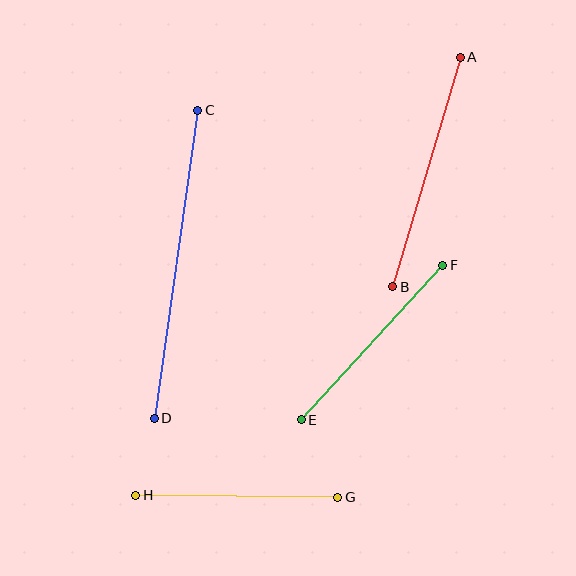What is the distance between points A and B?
The distance is approximately 239 pixels.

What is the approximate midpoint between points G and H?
The midpoint is at approximately (237, 496) pixels.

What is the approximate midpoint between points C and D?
The midpoint is at approximately (176, 264) pixels.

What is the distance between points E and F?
The distance is approximately 210 pixels.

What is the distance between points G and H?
The distance is approximately 202 pixels.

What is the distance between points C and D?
The distance is approximately 311 pixels.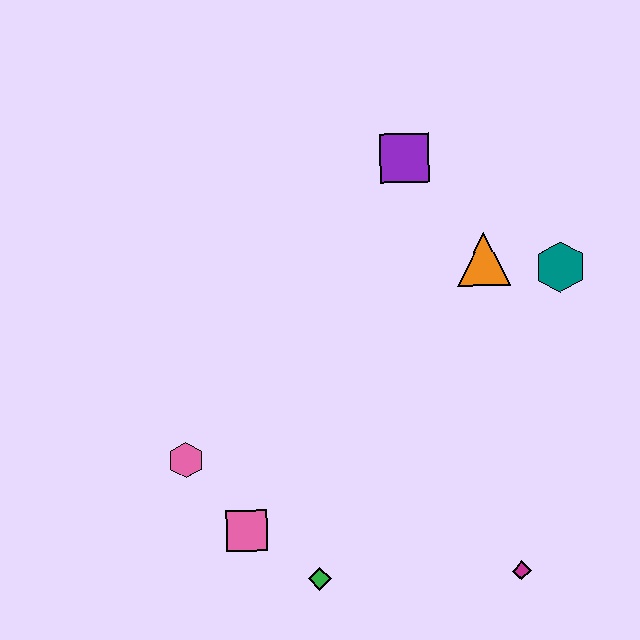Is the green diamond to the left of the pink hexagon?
No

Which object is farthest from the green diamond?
The purple square is farthest from the green diamond.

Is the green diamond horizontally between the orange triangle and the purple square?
No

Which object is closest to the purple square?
The orange triangle is closest to the purple square.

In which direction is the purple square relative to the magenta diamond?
The purple square is above the magenta diamond.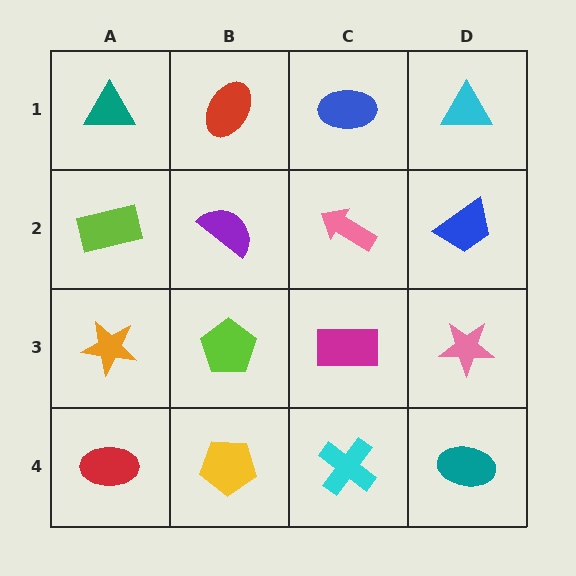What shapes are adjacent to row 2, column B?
A red ellipse (row 1, column B), a lime pentagon (row 3, column B), a lime rectangle (row 2, column A), a pink arrow (row 2, column C).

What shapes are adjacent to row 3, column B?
A purple semicircle (row 2, column B), a yellow pentagon (row 4, column B), an orange star (row 3, column A), a magenta rectangle (row 3, column C).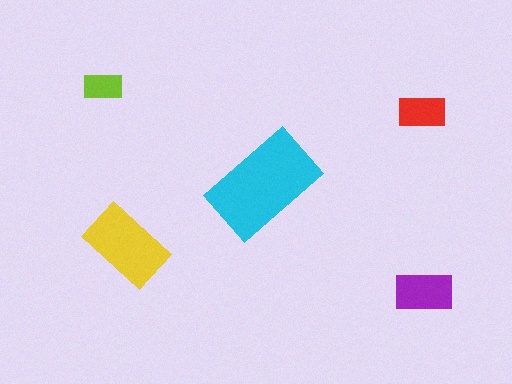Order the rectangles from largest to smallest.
the cyan one, the yellow one, the purple one, the red one, the lime one.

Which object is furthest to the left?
The lime rectangle is leftmost.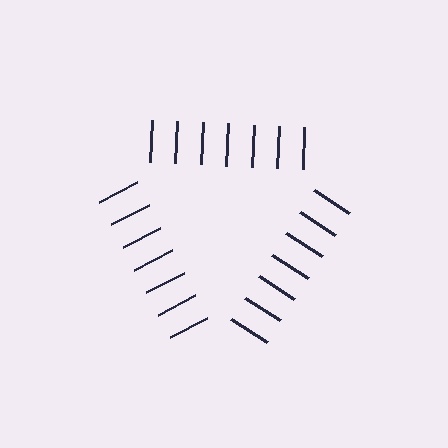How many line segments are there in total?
21 — 7 along each of the 3 edges.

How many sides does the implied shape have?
3 sides — the line-ends trace a triangle.